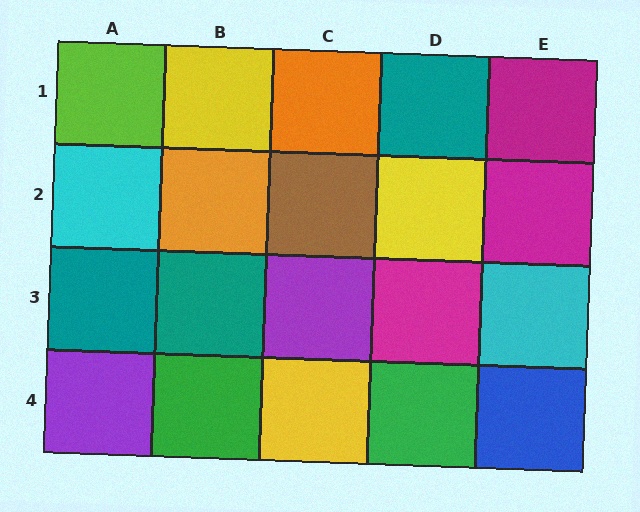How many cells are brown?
1 cell is brown.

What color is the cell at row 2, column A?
Cyan.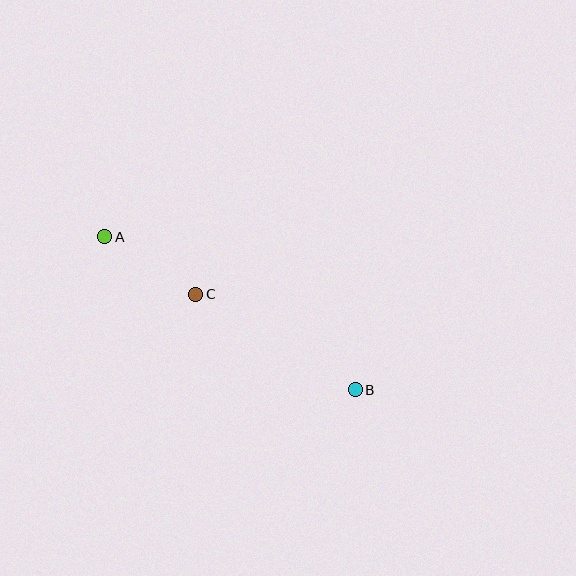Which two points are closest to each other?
Points A and C are closest to each other.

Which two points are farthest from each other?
Points A and B are farthest from each other.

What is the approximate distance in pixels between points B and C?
The distance between B and C is approximately 186 pixels.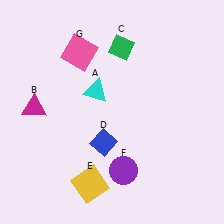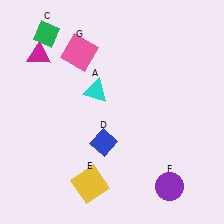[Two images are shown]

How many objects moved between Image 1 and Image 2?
3 objects moved between the two images.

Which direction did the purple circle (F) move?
The purple circle (F) moved right.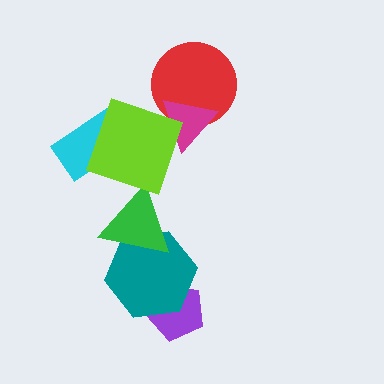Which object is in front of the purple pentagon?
The teal hexagon is in front of the purple pentagon.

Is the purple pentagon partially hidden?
Yes, it is partially covered by another shape.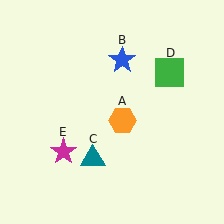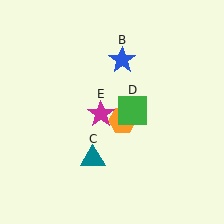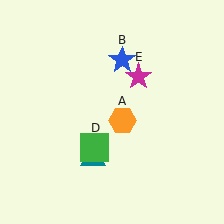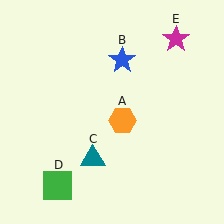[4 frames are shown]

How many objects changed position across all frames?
2 objects changed position: green square (object D), magenta star (object E).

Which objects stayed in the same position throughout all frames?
Orange hexagon (object A) and blue star (object B) and teal triangle (object C) remained stationary.